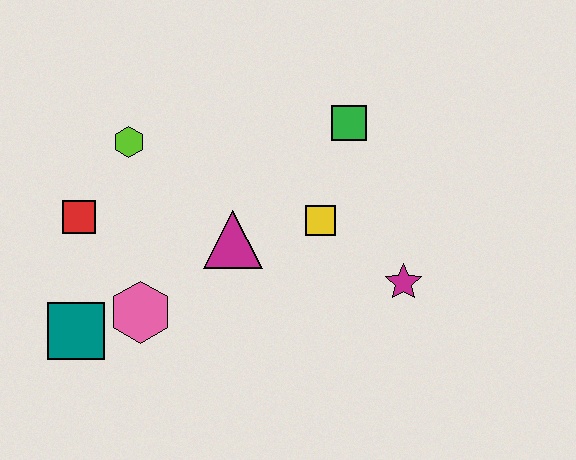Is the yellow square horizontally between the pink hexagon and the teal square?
No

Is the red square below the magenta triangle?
No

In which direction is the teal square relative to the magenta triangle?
The teal square is to the left of the magenta triangle.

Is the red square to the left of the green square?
Yes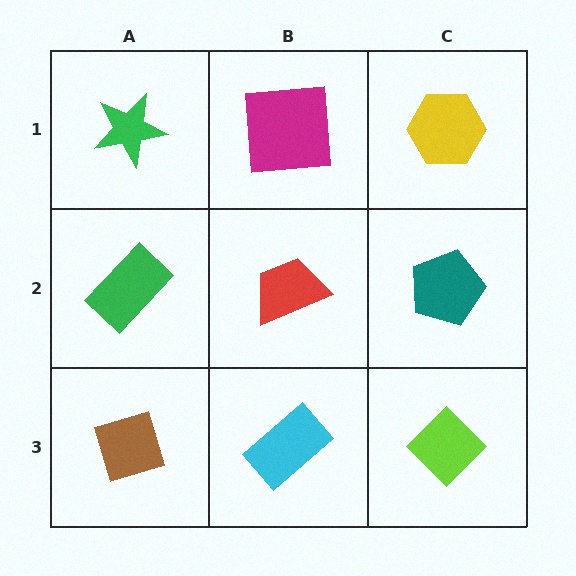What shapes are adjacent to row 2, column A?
A green star (row 1, column A), a brown diamond (row 3, column A), a red trapezoid (row 2, column B).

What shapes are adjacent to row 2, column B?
A magenta square (row 1, column B), a cyan rectangle (row 3, column B), a green rectangle (row 2, column A), a teal pentagon (row 2, column C).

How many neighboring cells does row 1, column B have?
3.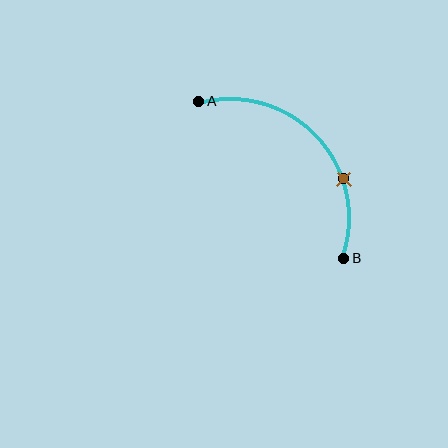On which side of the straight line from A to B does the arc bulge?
The arc bulges above and to the right of the straight line connecting A and B.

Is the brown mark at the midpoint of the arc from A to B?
No. The brown mark lies on the arc but is closer to endpoint B. The arc midpoint would be at the point on the curve equidistant along the arc from both A and B.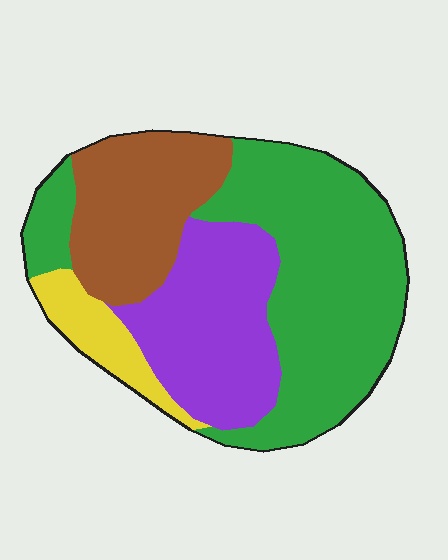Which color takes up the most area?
Green, at roughly 45%.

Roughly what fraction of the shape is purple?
Purple covers about 25% of the shape.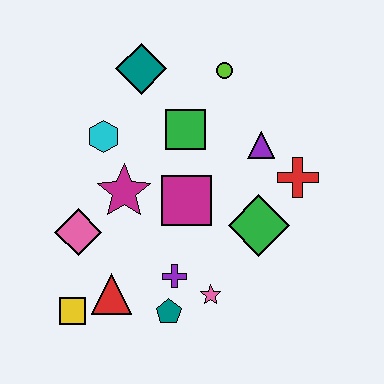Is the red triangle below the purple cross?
Yes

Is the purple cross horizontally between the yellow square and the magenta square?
Yes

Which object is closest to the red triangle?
The yellow square is closest to the red triangle.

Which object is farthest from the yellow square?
The lime circle is farthest from the yellow square.